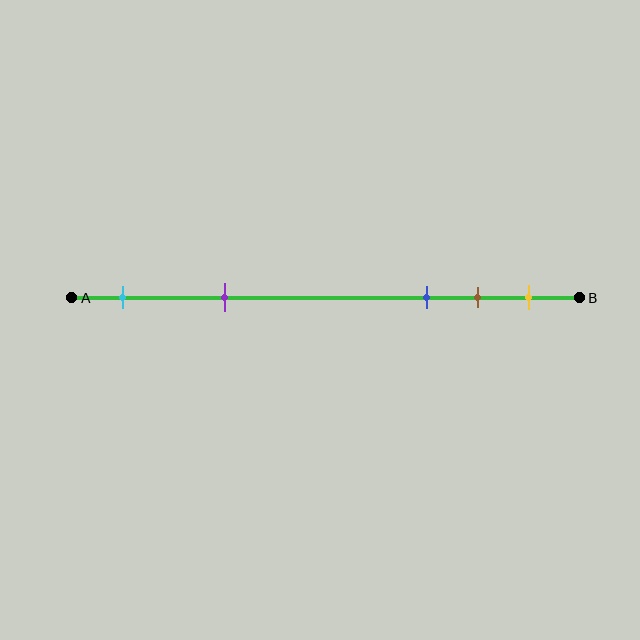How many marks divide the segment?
There are 5 marks dividing the segment.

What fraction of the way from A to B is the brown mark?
The brown mark is approximately 80% (0.8) of the way from A to B.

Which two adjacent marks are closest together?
The brown and yellow marks are the closest adjacent pair.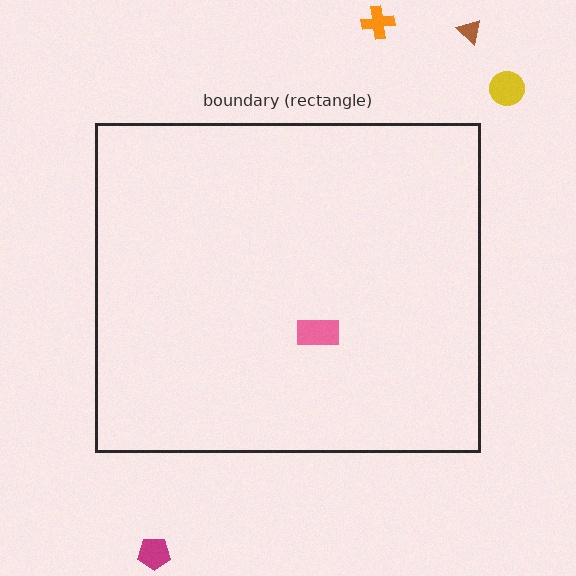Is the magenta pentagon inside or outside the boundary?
Outside.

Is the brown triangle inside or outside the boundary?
Outside.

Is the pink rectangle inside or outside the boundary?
Inside.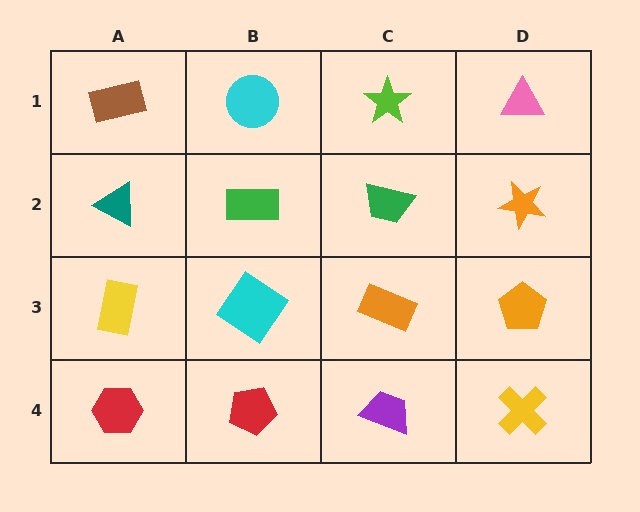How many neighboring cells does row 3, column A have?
3.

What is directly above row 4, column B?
A cyan diamond.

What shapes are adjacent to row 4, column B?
A cyan diamond (row 3, column B), a red hexagon (row 4, column A), a purple trapezoid (row 4, column C).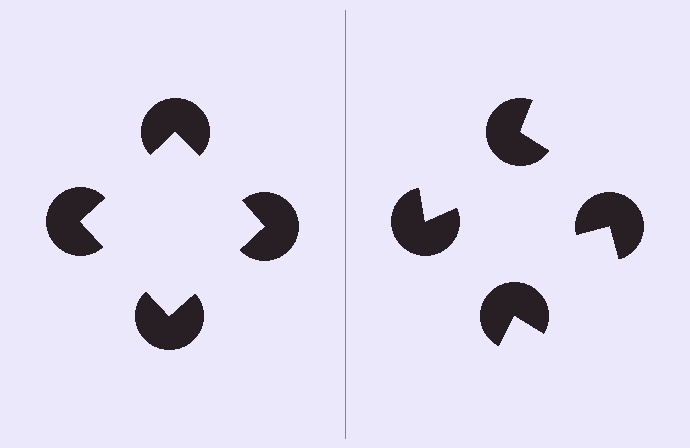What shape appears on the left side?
An illusory square.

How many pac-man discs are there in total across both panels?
8 — 4 on each side.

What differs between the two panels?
The pac-man discs are positioned identically on both sides; only the wedge orientations differ. On the left they align to a square; on the right they are misaligned.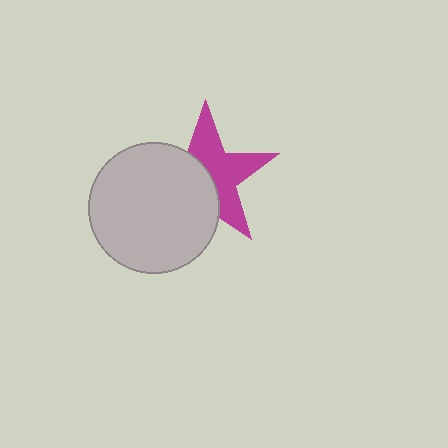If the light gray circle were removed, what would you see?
You would see the complete magenta star.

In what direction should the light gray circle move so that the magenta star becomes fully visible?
The light gray circle should move toward the lower-left. That is the shortest direction to clear the overlap and leave the magenta star fully visible.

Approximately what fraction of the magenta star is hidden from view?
Roughly 48% of the magenta star is hidden behind the light gray circle.